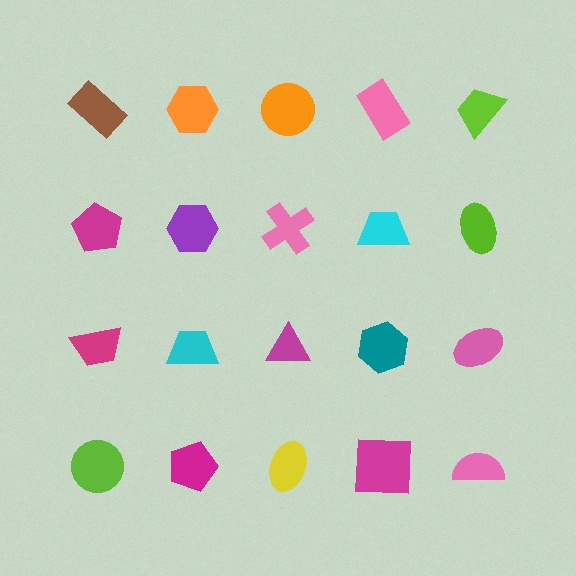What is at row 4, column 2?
A magenta pentagon.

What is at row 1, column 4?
A pink rectangle.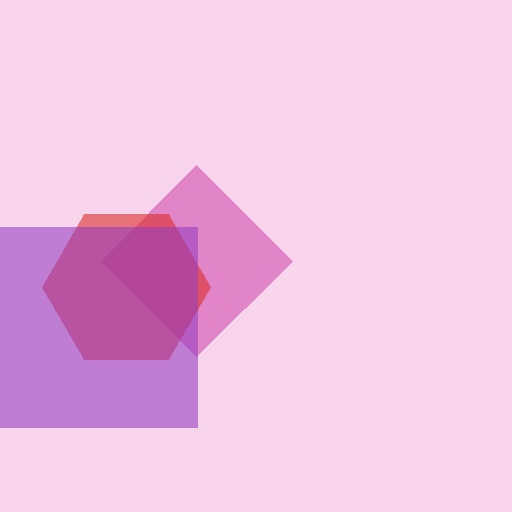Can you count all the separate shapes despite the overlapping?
Yes, there are 3 separate shapes.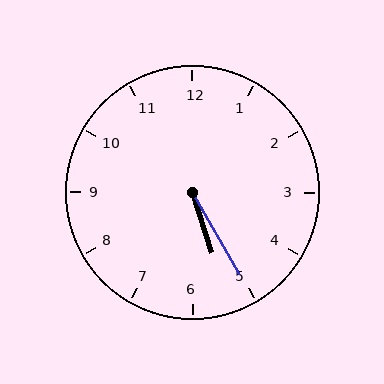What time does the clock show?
5:25.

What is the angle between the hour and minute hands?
Approximately 12 degrees.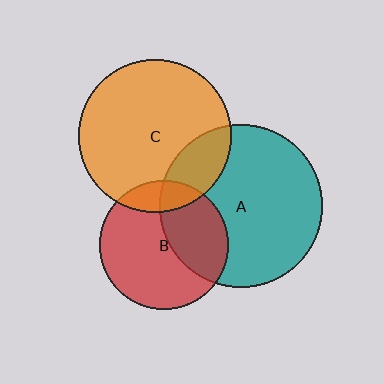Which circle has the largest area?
Circle A (teal).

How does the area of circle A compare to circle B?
Approximately 1.6 times.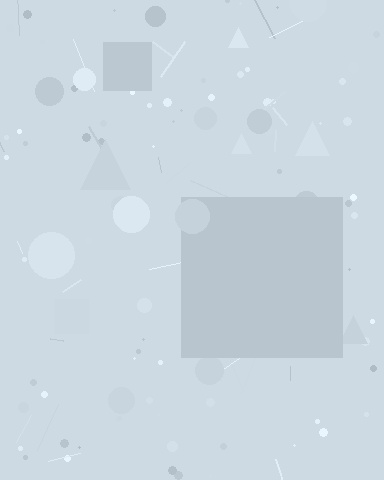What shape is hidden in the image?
A square is hidden in the image.